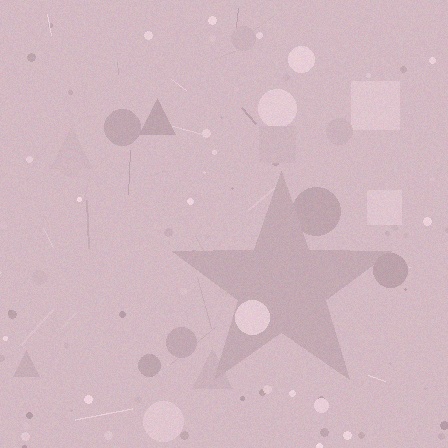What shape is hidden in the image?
A star is hidden in the image.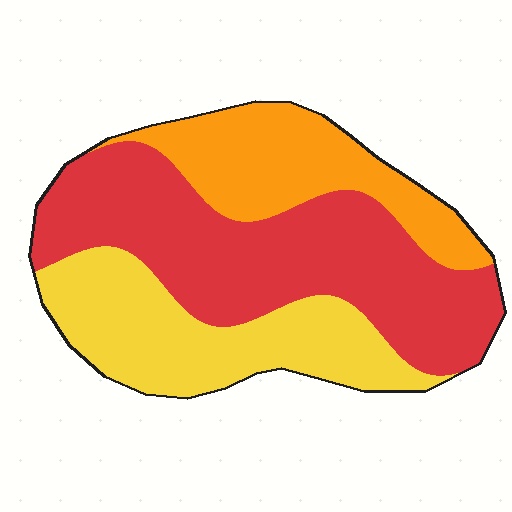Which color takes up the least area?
Orange, at roughly 25%.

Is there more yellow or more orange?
Yellow.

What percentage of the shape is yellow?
Yellow takes up about one third (1/3) of the shape.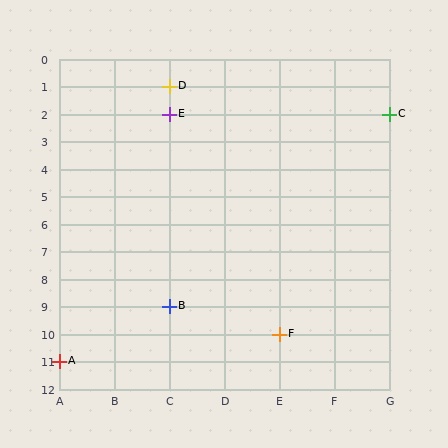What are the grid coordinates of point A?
Point A is at grid coordinates (A, 11).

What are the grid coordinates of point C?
Point C is at grid coordinates (G, 2).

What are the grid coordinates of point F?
Point F is at grid coordinates (E, 10).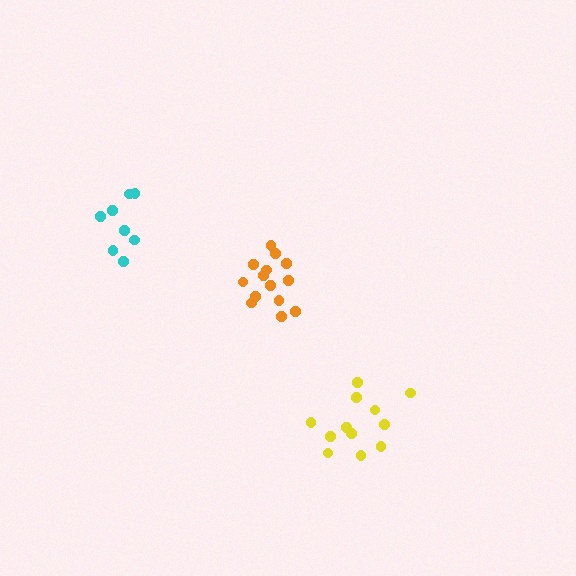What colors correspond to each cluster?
The clusters are colored: orange, cyan, yellow.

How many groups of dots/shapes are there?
There are 3 groups.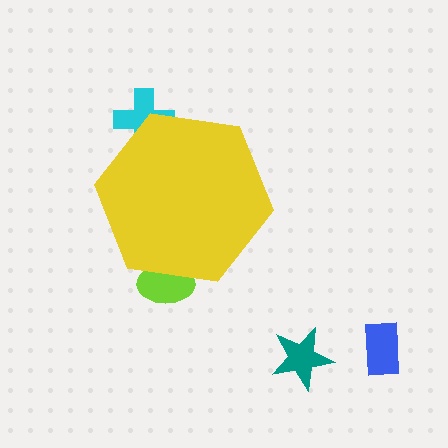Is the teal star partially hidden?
No, the teal star is fully visible.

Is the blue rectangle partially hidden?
No, the blue rectangle is fully visible.